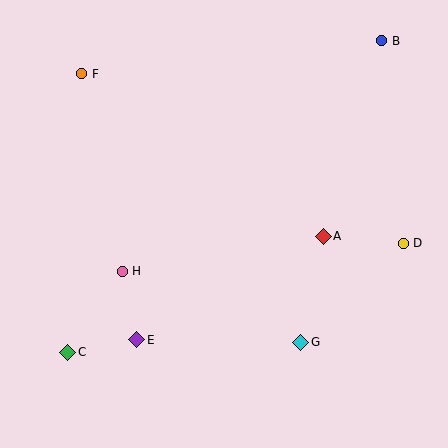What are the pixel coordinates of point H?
Point H is at (122, 271).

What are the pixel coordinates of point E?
Point E is at (137, 340).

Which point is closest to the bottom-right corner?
Point G is closest to the bottom-right corner.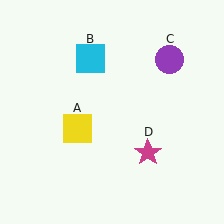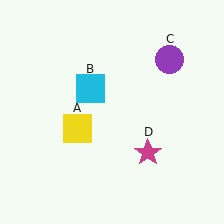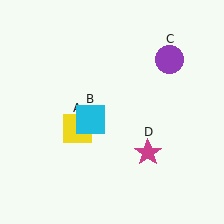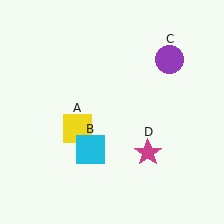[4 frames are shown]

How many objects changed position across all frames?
1 object changed position: cyan square (object B).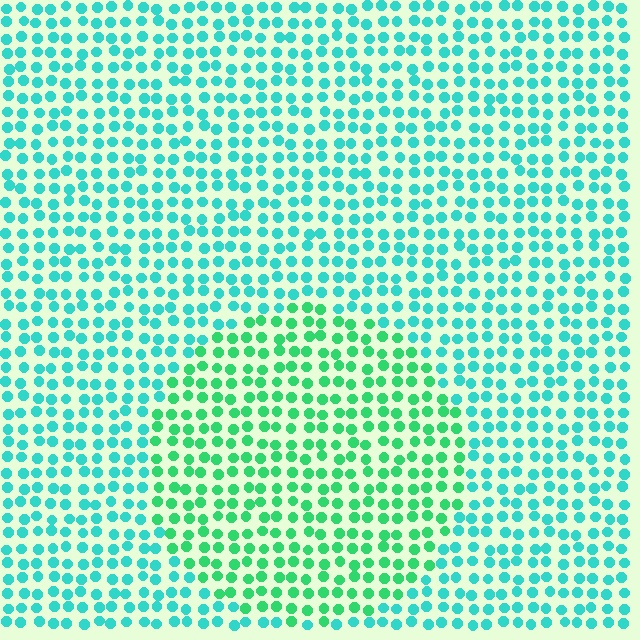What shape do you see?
I see a circle.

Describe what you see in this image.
The image is filled with small cyan elements in a uniform arrangement. A circle-shaped region is visible where the elements are tinted to a slightly different hue, forming a subtle color boundary.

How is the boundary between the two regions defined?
The boundary is defined purely by a slight shift in hue (about 33 degrees). Spacing, size, and orientation are identical on both sides.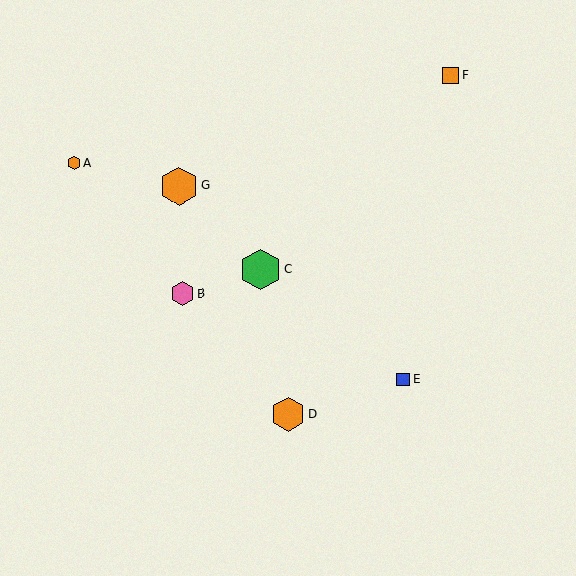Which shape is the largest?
The green hexagon (labeled C) is the largest.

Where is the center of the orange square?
The center of the orange square is at (450, 76).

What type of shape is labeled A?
Shape A is an orange hexagon.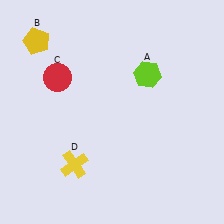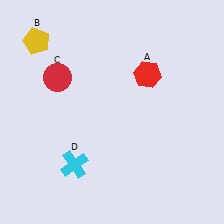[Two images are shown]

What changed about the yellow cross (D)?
In Image 1, D is yellow. In Image 2, it changed to cyan.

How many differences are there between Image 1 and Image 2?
There are 2 differences between the two images.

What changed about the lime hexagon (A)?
In Image 1, A is lime. In Image 2, it changed to red.